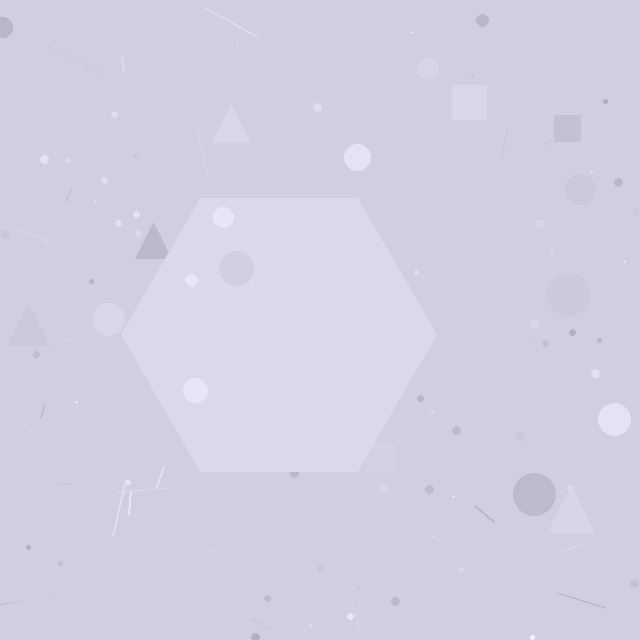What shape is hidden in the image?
A hexagon is hidden in the image.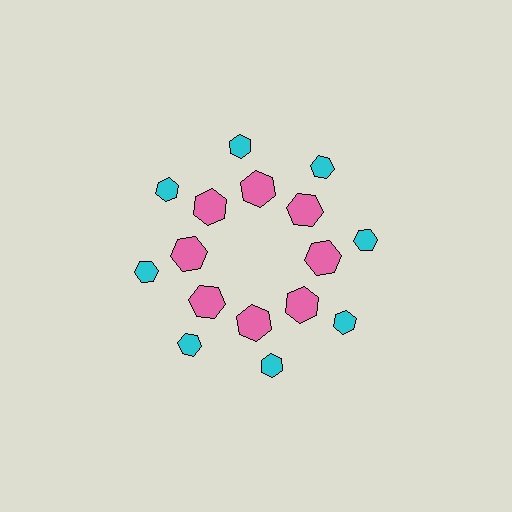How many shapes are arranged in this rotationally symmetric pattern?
There are 16 shapes, arranged in 8 groups of 2.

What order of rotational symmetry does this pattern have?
This pattern has 8-fold rotational symmetry.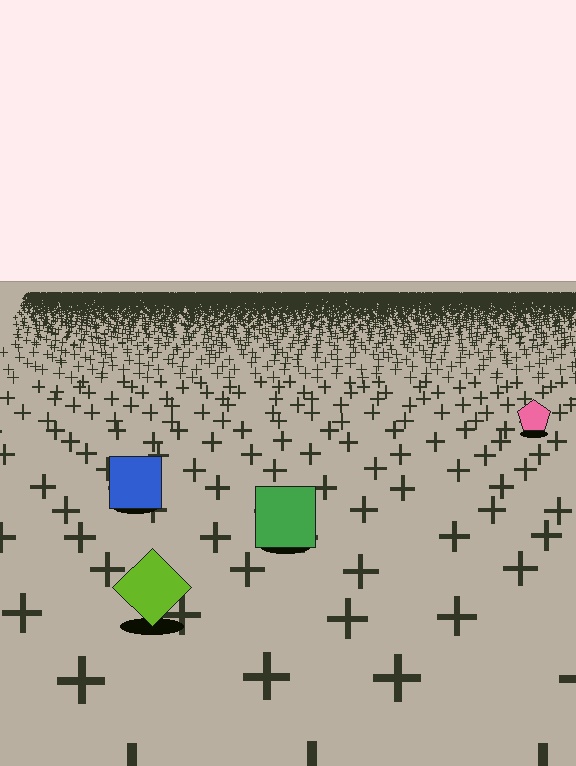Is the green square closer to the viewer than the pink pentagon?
Yes. The green square is closer — you can tell from the texture gradient: the ground texture is coarser near it.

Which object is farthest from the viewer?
The pink pentagon is farthest from the viewer. It appears smaller and the ground texture around it is denser.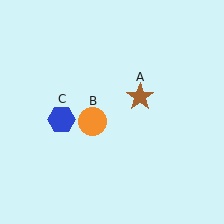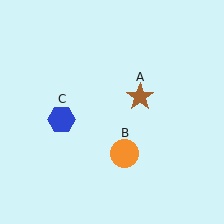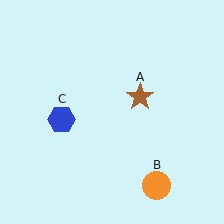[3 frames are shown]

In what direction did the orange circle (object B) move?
The orange circle (object B) moved down and to the right.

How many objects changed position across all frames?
1 object changed position: orange circle (object B).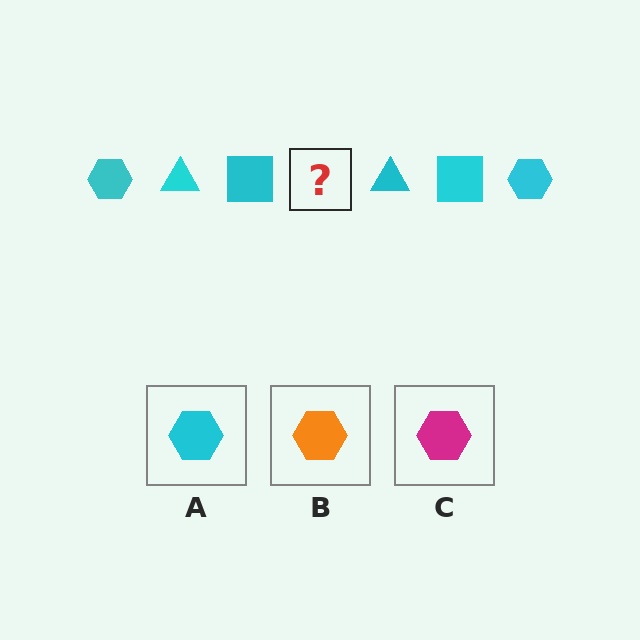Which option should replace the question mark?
Option A.